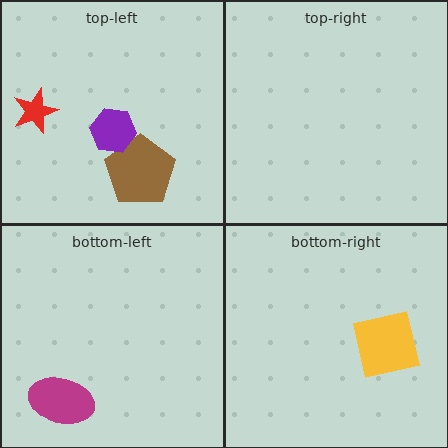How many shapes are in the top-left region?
3.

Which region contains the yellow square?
The bottom-right region.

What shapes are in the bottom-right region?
The yellow square.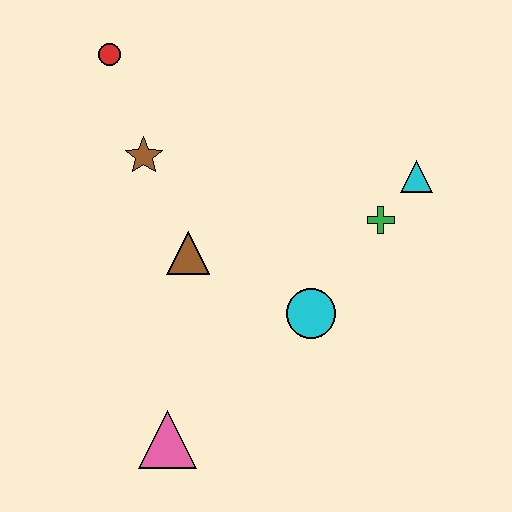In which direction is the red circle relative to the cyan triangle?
The red circle is to the left of the cyan triangle.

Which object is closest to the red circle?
The brown star is closest to the red circle.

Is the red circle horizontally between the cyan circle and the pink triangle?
No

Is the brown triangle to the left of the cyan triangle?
Yes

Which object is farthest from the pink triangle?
The red circle is farthest from the pink triangle.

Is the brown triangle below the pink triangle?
No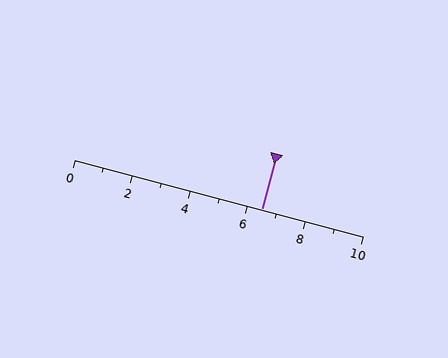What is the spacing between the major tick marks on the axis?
The major ticks are spaced 2 apart.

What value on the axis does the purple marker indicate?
The marker indicates approximately 6.5.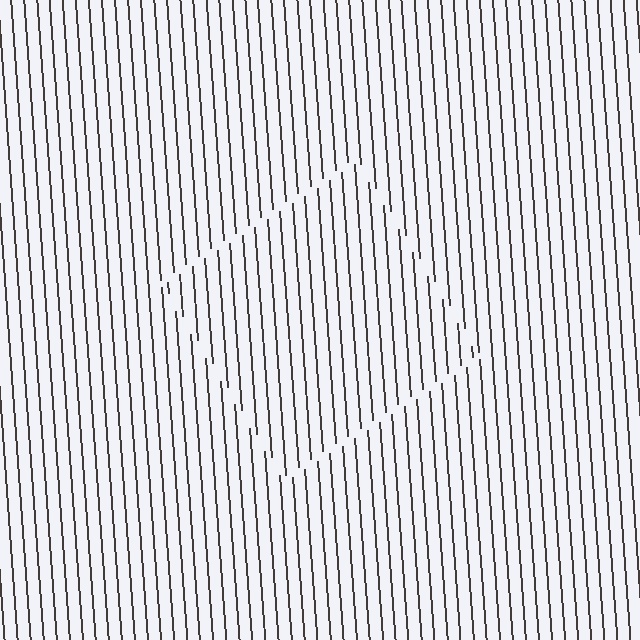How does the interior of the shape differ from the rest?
The interior of the shape contains the same grating, shifted by half a period — the contour is defined by the phase discontinuity where line-ends from the inner and outer gratings abut.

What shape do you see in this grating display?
An illusory square. The interior of the shape contains the same grating, shifted by half a period — the contour is defined by the phase discontinuity where line-ends from the inner and outer gratings abut.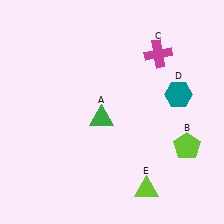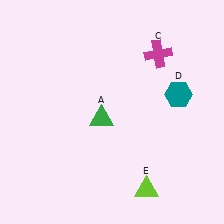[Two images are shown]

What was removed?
The lime pentagon (B) was removed in Image 2.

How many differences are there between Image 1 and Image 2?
There is 1 difference between the two images.